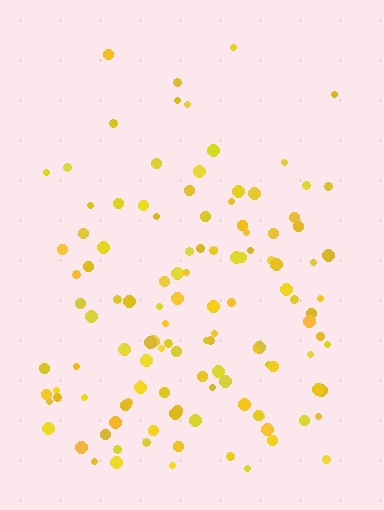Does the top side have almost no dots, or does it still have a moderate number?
Still a moderate number, just noticeably fewer than the bottom.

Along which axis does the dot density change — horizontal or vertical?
Vertical.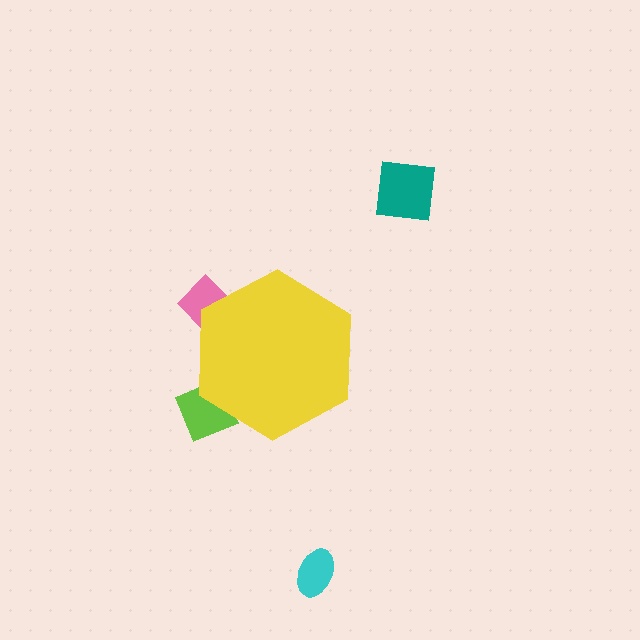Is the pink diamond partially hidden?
Yes, the pink diamond is partially hidden behind the yellow hexagon.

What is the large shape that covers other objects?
A yellow hexagon.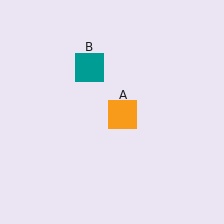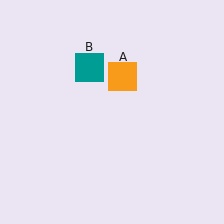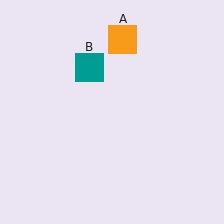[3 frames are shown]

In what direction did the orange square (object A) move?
The orange square (object A) moved up.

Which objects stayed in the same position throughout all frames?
Teal square (object B) remained stationary.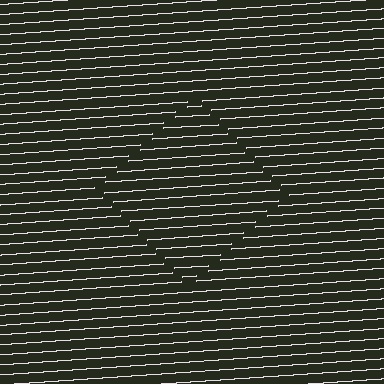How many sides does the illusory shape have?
4 sides — the line-ends trace a square.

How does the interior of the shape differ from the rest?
The interior of the shape contains the same grating, shifted by half a period — the contour is defined by the phase discontinuity where line-ends from the inner and outer gratings abut.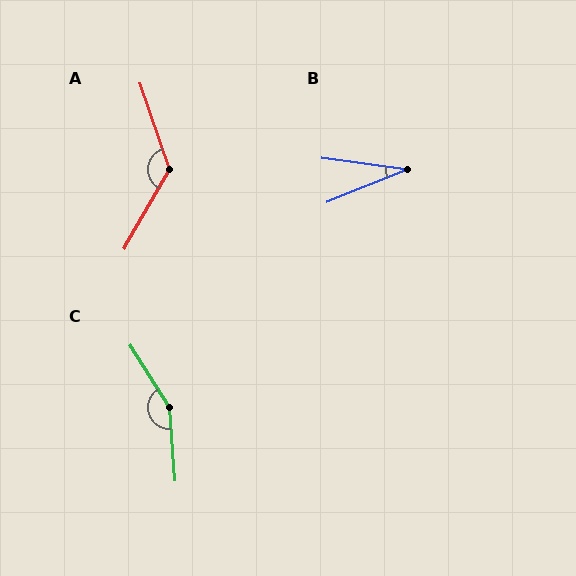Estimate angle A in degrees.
Approximately 132 degrees.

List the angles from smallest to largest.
B (30°), A (132°), C (152°).